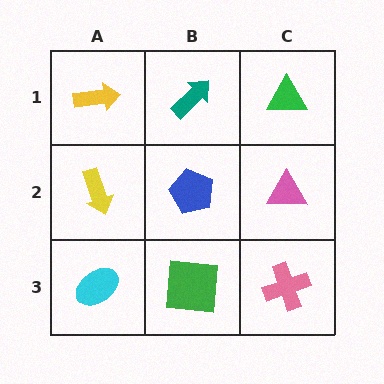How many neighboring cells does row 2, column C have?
3.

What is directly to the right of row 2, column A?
A blue pentagon.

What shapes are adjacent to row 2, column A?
A yellow arrow (row 1, column A), a cyan ellipse (row 3, column A), a blue pentagon (row 2, column B).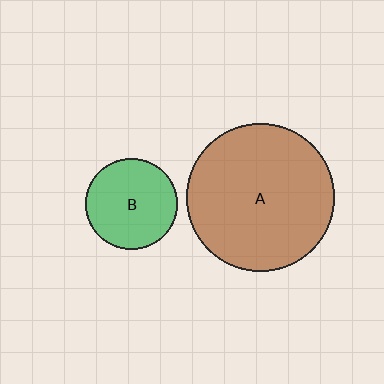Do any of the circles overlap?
No, none of the circles overlap.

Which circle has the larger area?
Circle A (brown).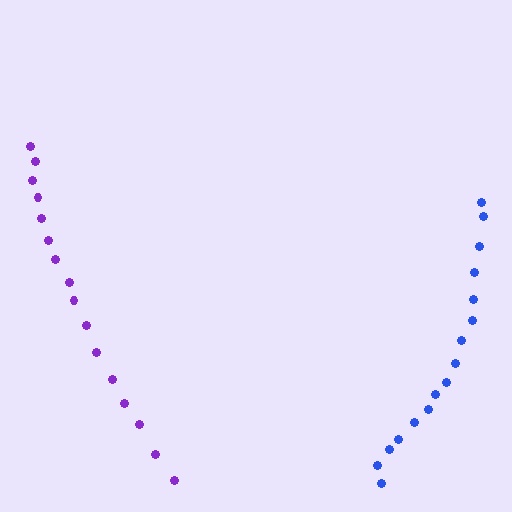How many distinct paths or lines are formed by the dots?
There are 2 distinct paths.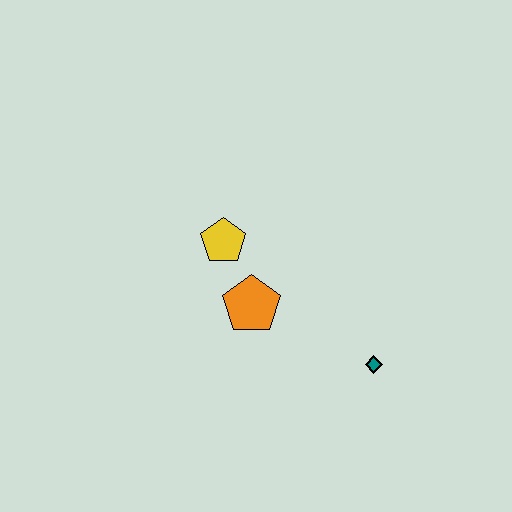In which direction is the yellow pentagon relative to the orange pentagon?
The yellow pentagon is above the orange pentagon.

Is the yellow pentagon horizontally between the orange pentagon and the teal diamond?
No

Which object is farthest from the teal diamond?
The yellow pentagon is farthest from the teal diamond.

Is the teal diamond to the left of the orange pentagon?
No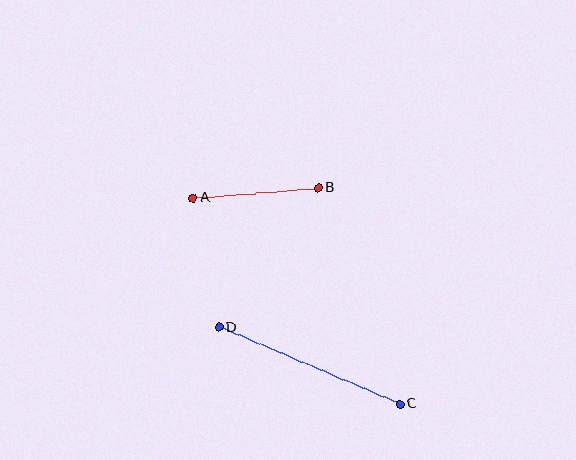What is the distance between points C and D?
The distance is approximately 197 pixels.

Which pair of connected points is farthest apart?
Points C and D are farthest apart.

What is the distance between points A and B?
The distance is approximately 126 pixels.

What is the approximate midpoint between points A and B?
The midpoint is at approximately (256, 193) pixels.